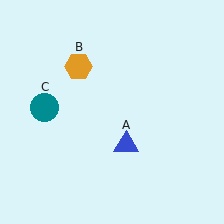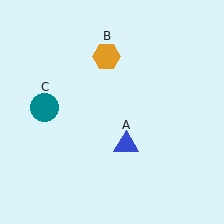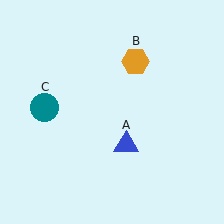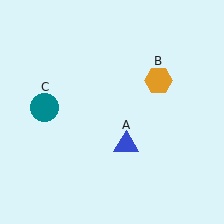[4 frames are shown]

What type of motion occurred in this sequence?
The orange hexagon (object B) rotated clockwise around the center of the scene.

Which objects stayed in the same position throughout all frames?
Blue triangle (object A) and teal circle (object C) remained stationary.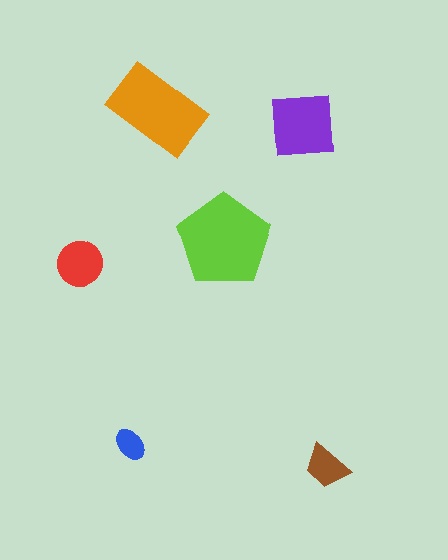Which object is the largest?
The lime pentagon.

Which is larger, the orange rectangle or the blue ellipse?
The orange rectangle.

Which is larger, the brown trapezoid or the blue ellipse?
The brown trapezoid.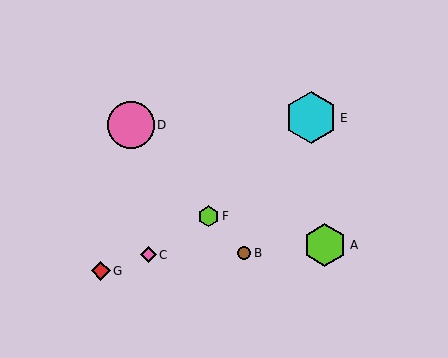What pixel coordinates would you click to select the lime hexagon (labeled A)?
Click at (325, 245) to select the lime hexagon A.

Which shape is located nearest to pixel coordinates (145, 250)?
The pink diamond (labeled C) at (148, 255) is nearest to that location.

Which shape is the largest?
The cyan hexagon (labeled E) is the largest.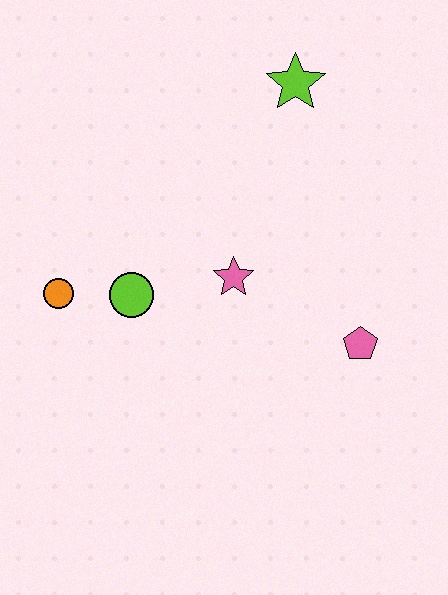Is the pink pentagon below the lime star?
Yes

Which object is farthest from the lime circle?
The lime star is farthest from the lime circle.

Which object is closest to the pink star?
The lime circle is closest to the pink star.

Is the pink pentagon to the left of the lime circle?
No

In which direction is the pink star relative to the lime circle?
The pink star is to the right of the lime circle.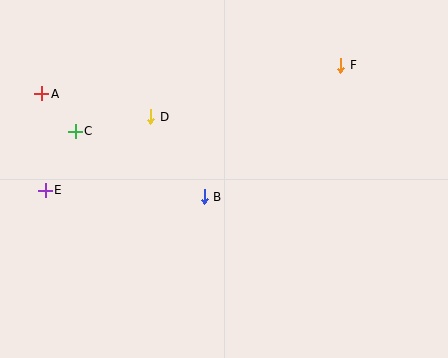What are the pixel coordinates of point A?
Point A is at (42, 94).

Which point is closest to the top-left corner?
Point A is closest to the top-left corner.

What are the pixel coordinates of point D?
Point D is at (151, 117).